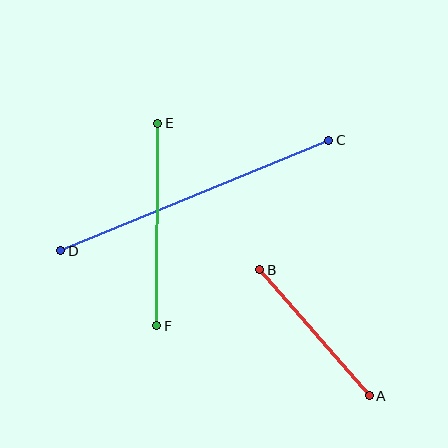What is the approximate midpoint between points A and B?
The midpoint is at approximately (315, 333) pixels.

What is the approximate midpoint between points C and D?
The midpoint is at approximately (195, 195) pixels.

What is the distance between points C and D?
The distance is approximately 290 pixels.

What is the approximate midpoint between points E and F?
The midpoint is at approximately (157, 224) pixels.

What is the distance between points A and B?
The distance is approximately 167 pixels.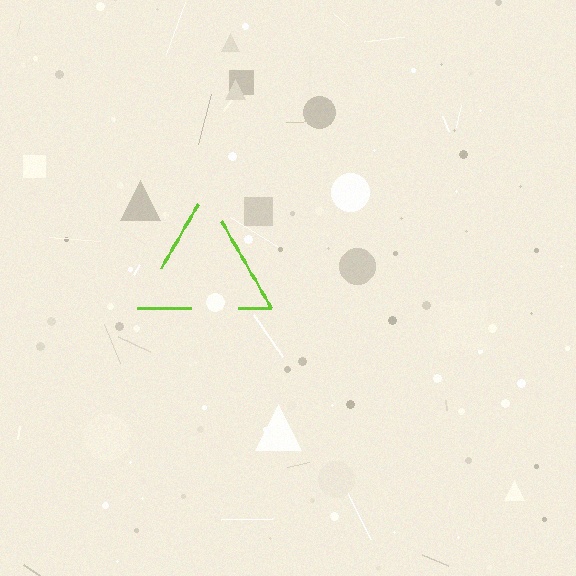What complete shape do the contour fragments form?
The contour fragments form a triangle.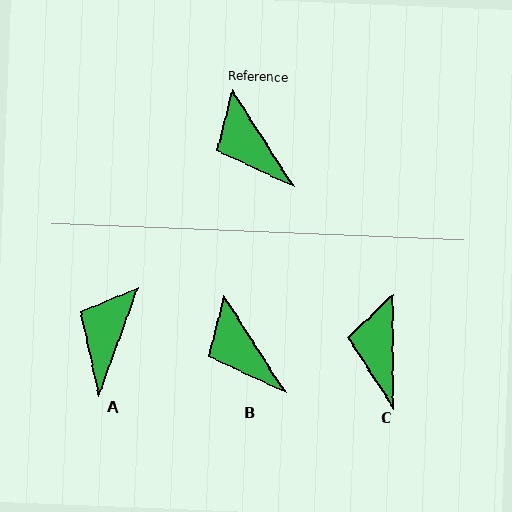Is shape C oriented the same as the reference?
No, it is off by about 32 degrees.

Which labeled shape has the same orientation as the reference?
B.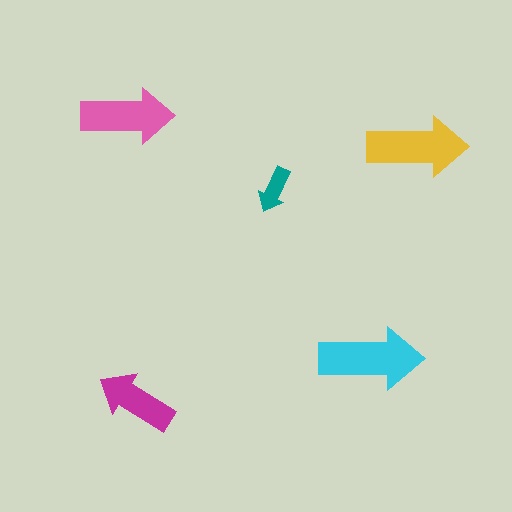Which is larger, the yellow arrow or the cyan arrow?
The cyan one.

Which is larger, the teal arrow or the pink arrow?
The pink one.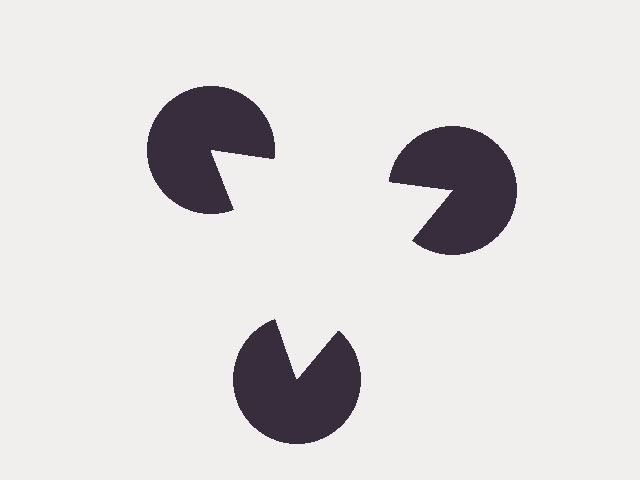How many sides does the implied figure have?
3 sides.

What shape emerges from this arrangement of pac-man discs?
An illusory triangle — its edges are inferred from the aligned wedge cuts in the pac-man discs, not physically drawn.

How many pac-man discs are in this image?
There are 3 — one at each vertex of the illusory triangle.